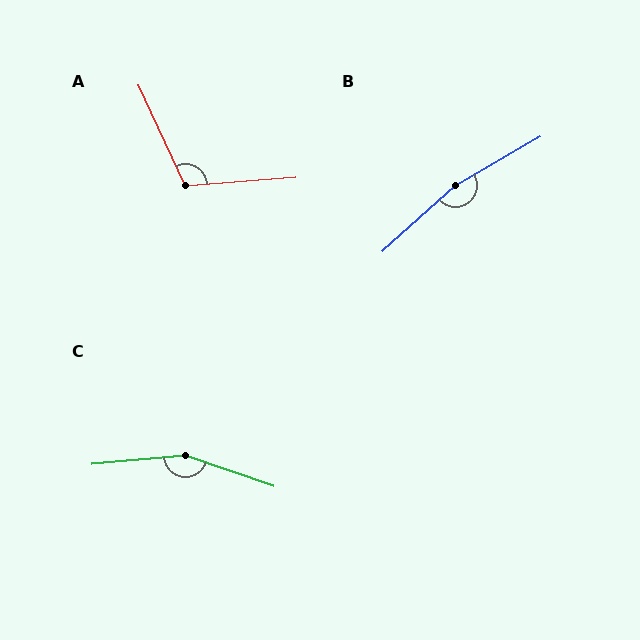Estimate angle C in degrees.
Approximately 155 degrees.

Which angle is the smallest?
A, at approximately 110 degrees.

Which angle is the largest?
B, at approximately 168 degrees.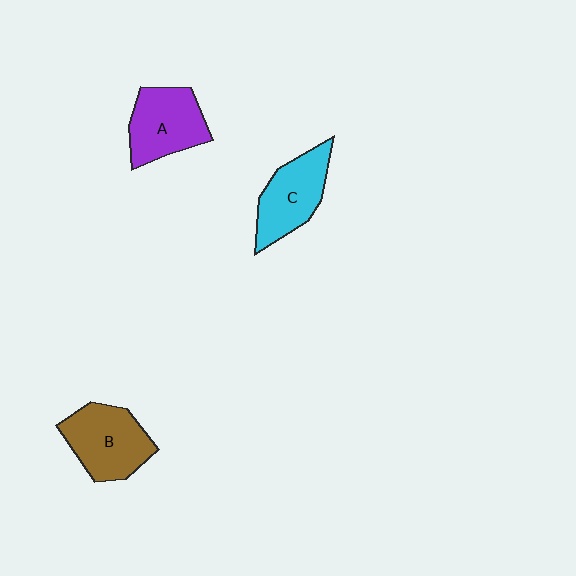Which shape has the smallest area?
Shape C (cyan).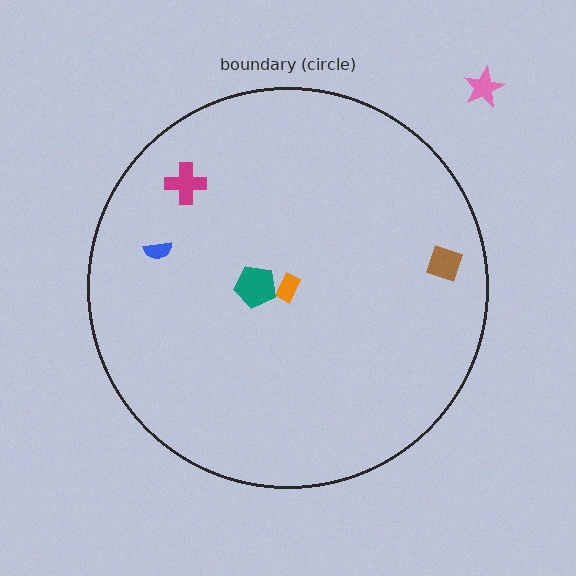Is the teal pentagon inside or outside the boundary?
Inside.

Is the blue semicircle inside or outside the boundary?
Inside.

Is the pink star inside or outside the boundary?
Outside.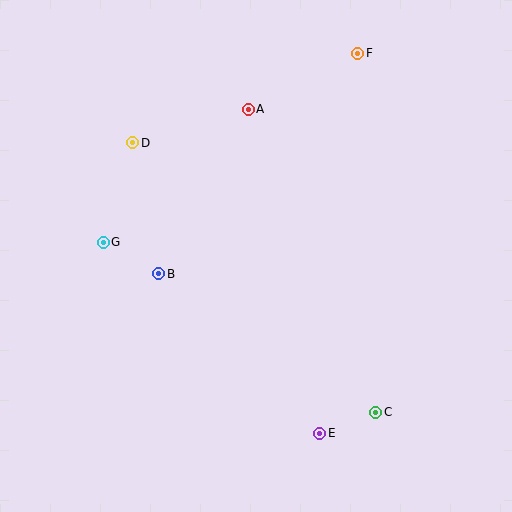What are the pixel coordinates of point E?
Point E is at (320, 433).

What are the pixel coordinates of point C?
Point C is at (376, 412).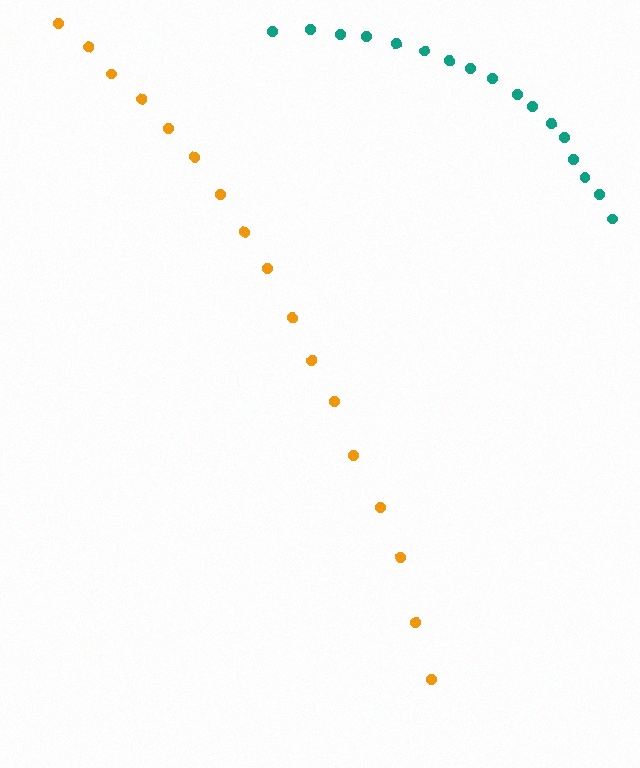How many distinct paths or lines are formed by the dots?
There are 2 distinct paths.